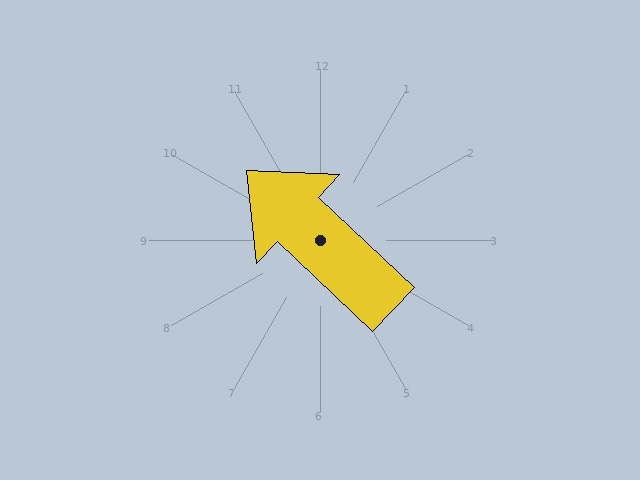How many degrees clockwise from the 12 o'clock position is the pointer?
Approximately 313 degrees.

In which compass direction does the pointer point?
Northwest.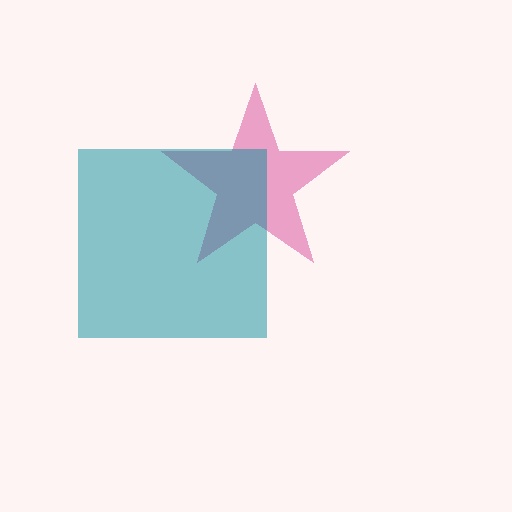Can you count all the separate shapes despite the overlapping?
Yes, there are 2 separate shapes.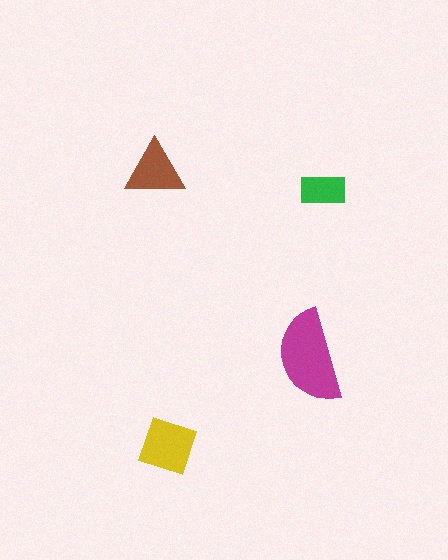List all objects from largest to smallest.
The magenta semicircle, the yellow diamond, the brown triangle, the green rectangle.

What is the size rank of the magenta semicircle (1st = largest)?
1st.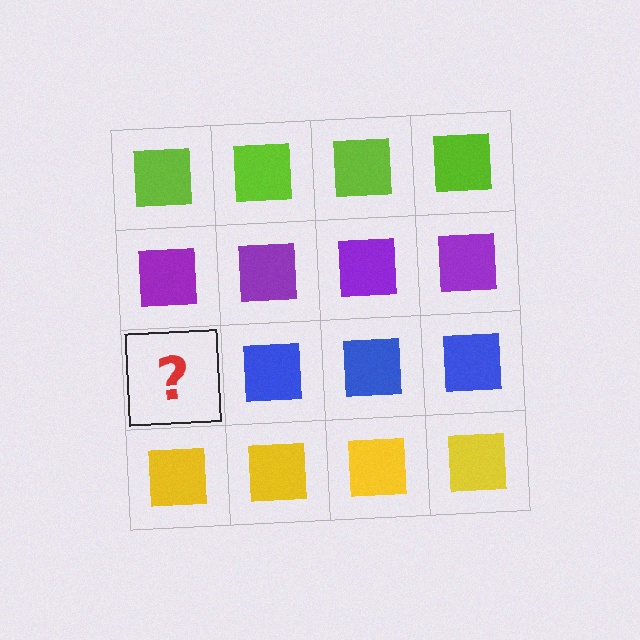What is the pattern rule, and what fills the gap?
The rule is that each row has a consistent color. The gap should be filled with a blue square.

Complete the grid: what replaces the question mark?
The question mark should be replaced with a blue square.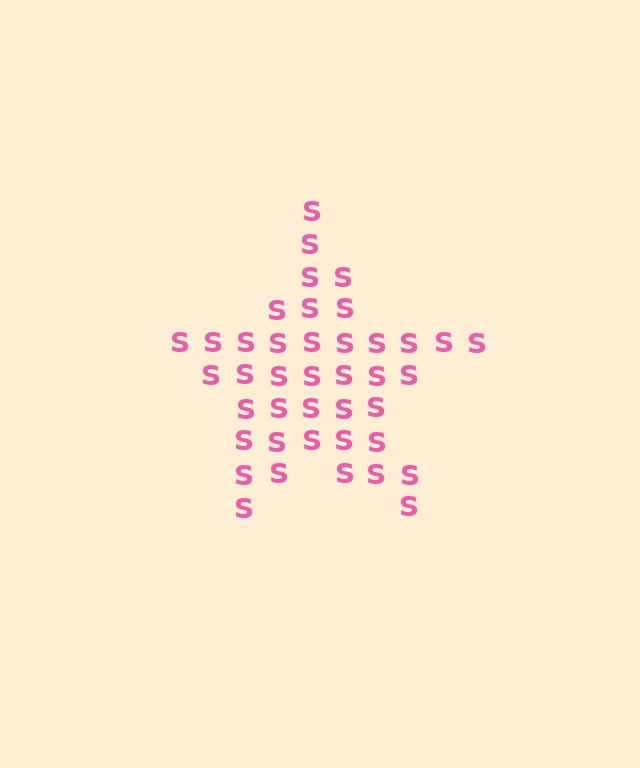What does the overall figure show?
The overall figure shows a star.